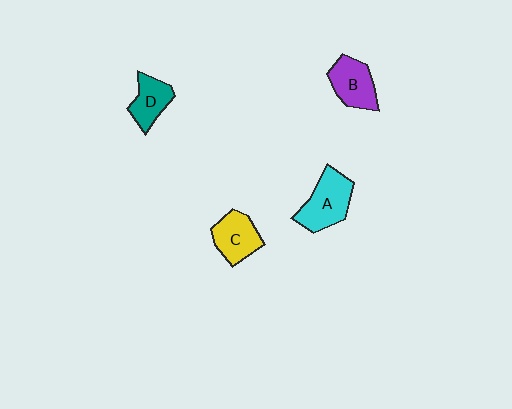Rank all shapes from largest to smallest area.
From largest to smallest: A (cyan), B (purple), C (yellow), D (teal).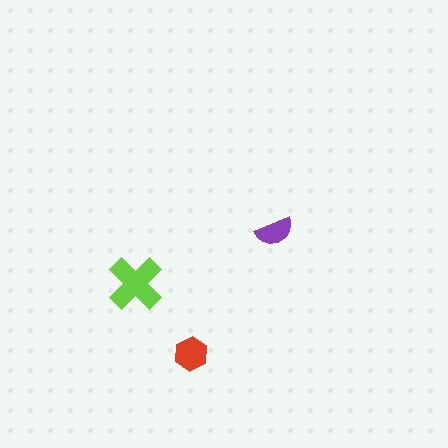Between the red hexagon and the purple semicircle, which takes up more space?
The red hexagon.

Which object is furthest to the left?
The lime cross is leftmost.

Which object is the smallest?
The purple semicircle.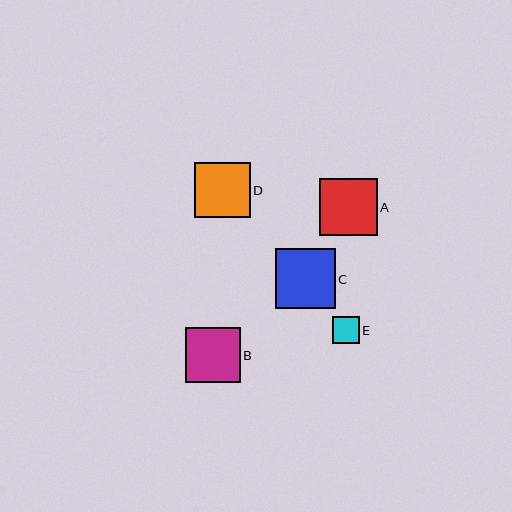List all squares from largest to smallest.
From largest to smallest: C, A, B, D, E.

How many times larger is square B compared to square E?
Square B is approximately 2.1 times the size of square E.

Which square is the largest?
Square C is the largest with a size of approximately 60 pixels.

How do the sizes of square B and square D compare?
Square B and square D are approximately the same size.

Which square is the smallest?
Square E is the smallest with a size of approximately 26 pixels.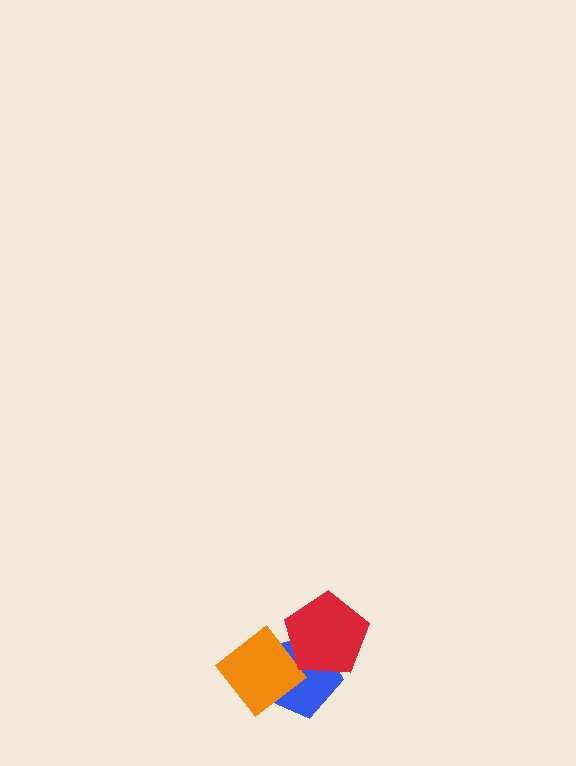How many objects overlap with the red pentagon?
2 objects overlap with the red pentagon.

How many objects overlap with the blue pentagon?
2 objects overlap with the blue pentagon.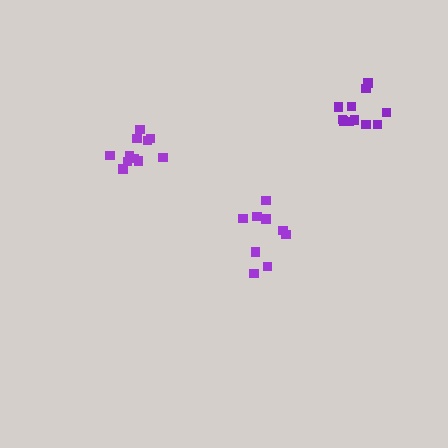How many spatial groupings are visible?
There are 3 spatial groupings.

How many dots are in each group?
Group 1: 11 dots, Group 2: 9 dots, Group 3: 11 dots (31 total).